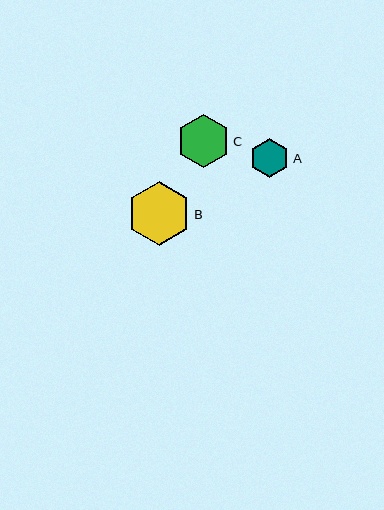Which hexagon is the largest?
Hexagon B is the largest with a size of approximately 64 pixels.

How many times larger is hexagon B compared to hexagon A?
Hexagon B is approximately 1.6 times the size of hexagon A.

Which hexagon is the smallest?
Hexagon A is the smallest with a size of approximately 40 pixels.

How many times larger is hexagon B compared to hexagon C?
Hexagon B is approximately 1.2 times the size of hexagon C.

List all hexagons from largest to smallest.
From largest to smallest: B, C, A.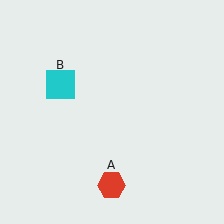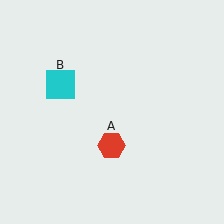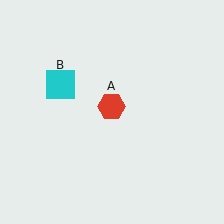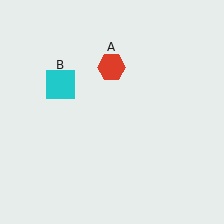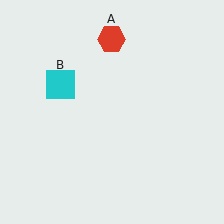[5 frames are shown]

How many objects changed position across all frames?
1 object changed position: red hexagon (object A).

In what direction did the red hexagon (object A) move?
The red hexagon (object A) moved up.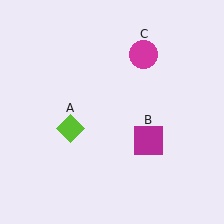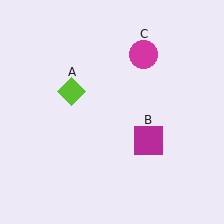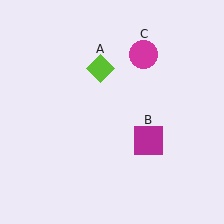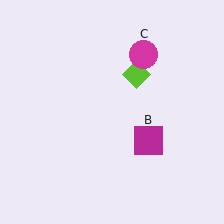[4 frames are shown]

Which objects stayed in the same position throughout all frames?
Magenta square (object B) and magenta circle (object C) remained stationary.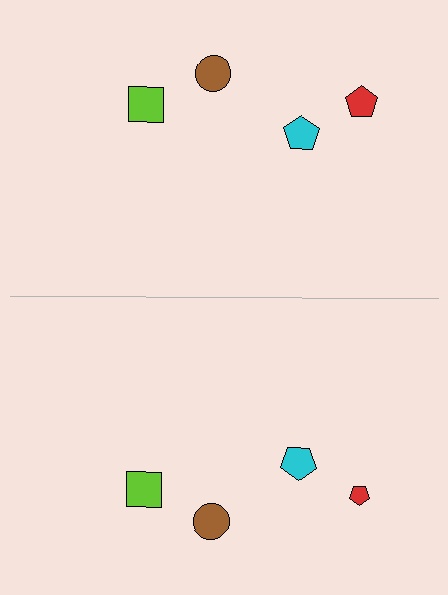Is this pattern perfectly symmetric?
No, the pattern is not perfectly symmetric. The red pentagon on the bottom side has a different size than its mirror counterpart.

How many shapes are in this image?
There are 8 shapes in this image.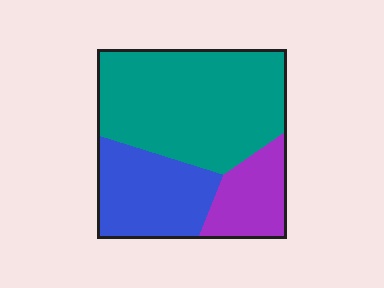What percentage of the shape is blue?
Blue takes up about one quarter (1/4) of the shape.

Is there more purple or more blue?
Blue.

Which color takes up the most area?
Teal, at roughly 55%.